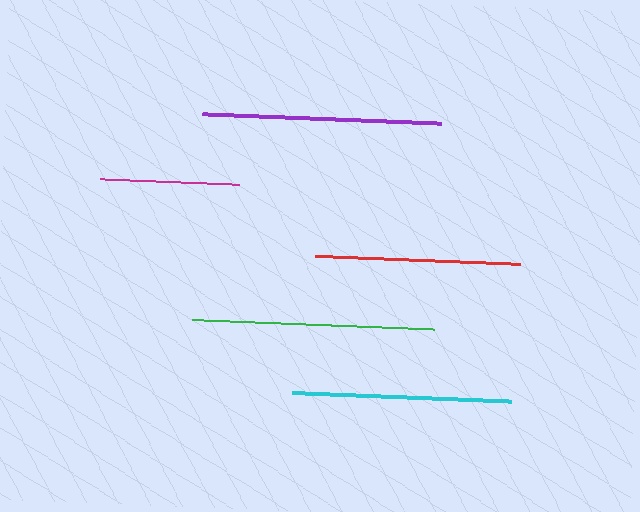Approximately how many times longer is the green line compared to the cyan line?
The green line is approximately 1.1 times the length of the cyan line.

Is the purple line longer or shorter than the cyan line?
The purple line is longer than the cyan line.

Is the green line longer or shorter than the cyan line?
The green line is longer than the cyan line.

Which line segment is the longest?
The green line is the longest at approximately 242 pixels.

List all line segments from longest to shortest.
From longest to shortest: green, purple, cyan, red, magenta.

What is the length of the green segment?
The green segment is approximately 242 pixels long.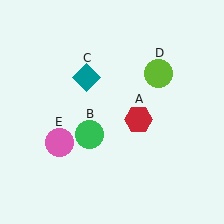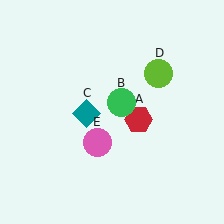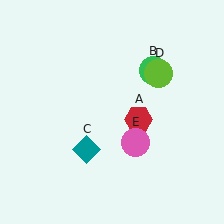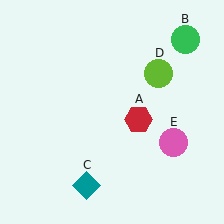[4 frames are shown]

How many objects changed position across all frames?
3 objects changed position: green circle (object B), teal diamond (object C), pink circle (object E).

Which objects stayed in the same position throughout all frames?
Red hexagon (object A) and lime circle (object D) remained stationary.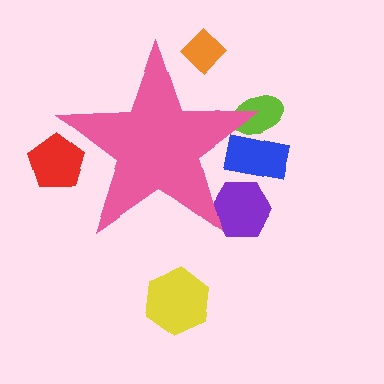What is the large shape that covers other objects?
A pink star.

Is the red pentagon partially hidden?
Yes, the red pentagon is partially hidden behind the pink star.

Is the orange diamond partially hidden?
Yes, the orange diamond is partially hidden behind the pink star.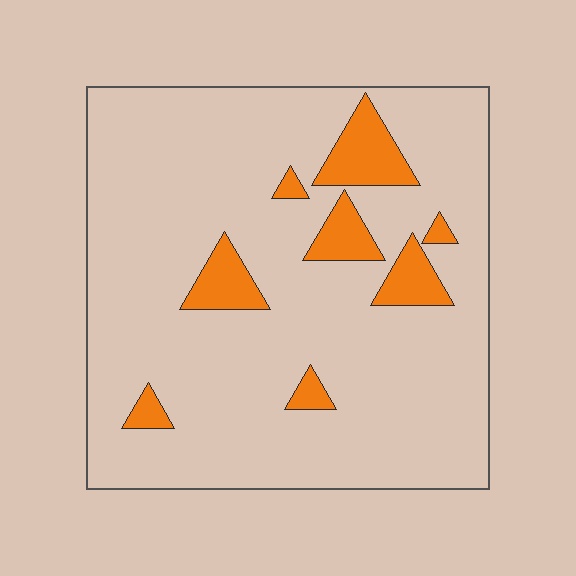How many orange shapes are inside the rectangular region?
8.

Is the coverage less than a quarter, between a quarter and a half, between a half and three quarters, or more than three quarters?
Less than a quarter.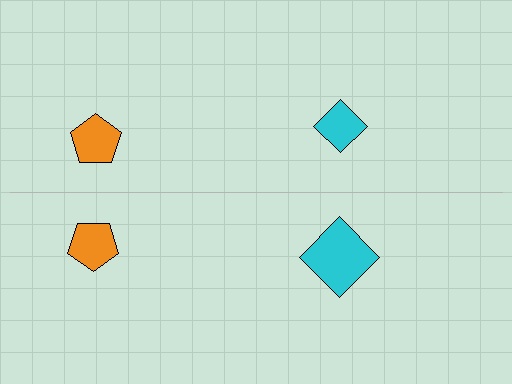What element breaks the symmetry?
The cyan diamond on the bottom side has a different size than its mirror counterpart.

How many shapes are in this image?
There are 4 shapes in this image.